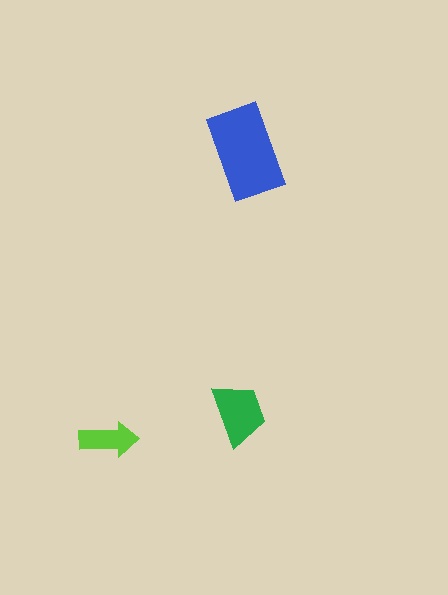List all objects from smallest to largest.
The lime arrow, the green trapezoid, the blue rectangle.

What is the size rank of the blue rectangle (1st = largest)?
1st.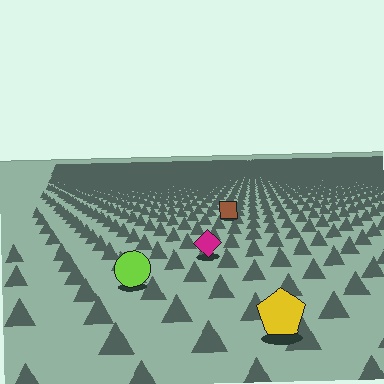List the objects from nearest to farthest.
From nearest to farthest: the yellow pentagon, the lime circle, the magenta diamond, the brown square.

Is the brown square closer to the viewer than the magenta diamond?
No. The magenta diamond is closer — you can tell from the texture gradient: the ground texture is coarser near it.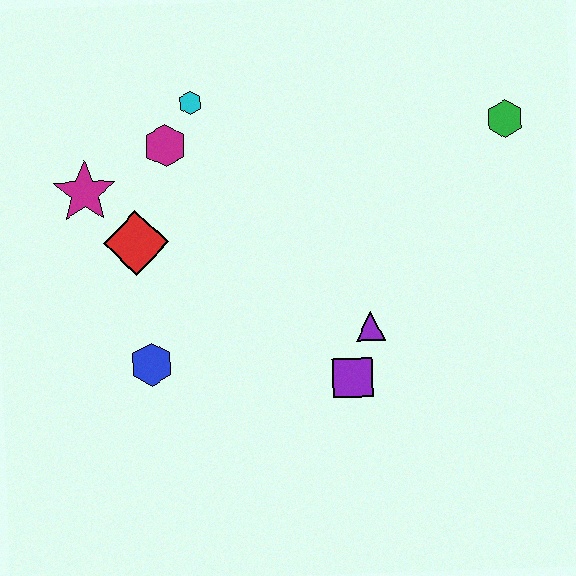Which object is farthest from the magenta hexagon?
The green hexagon is farthest from the magenta hexagon.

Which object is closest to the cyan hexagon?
The magenta hexagon is closest to the cyan hexagon.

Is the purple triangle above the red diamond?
No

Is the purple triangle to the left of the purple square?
No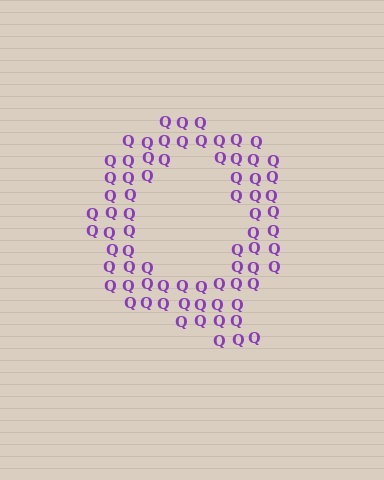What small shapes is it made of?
It is made of small letter Q's.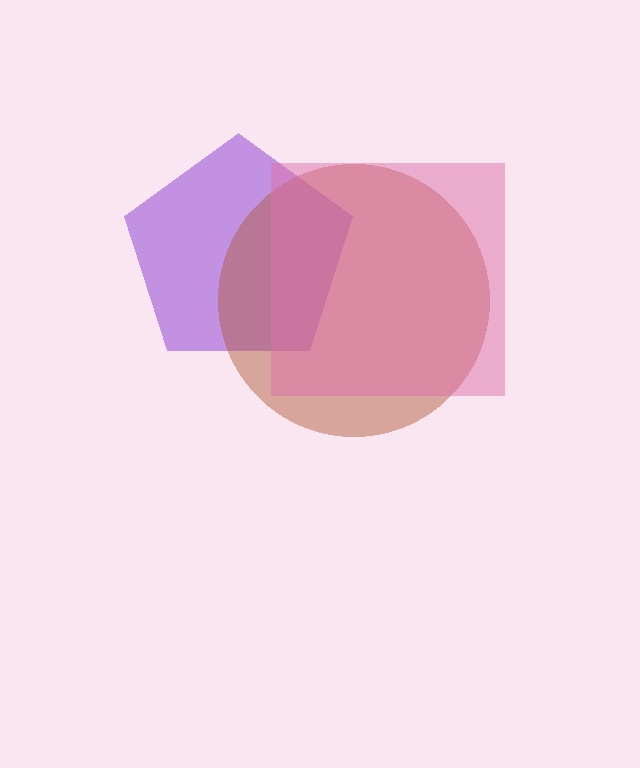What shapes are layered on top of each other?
The layered shapes are: a purple pentagon, a brown circle, a pink square.